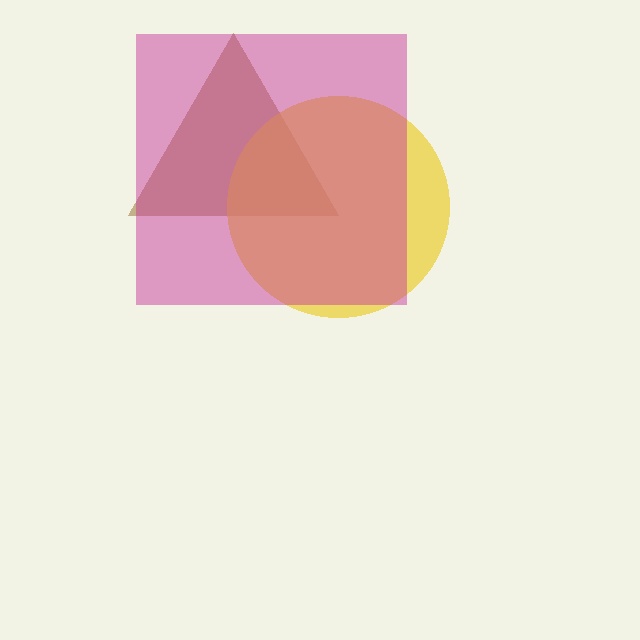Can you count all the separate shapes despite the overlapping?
Yes, there are 3 separate shapes.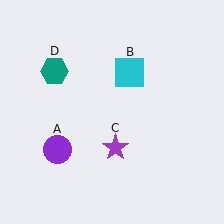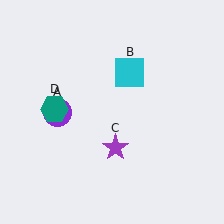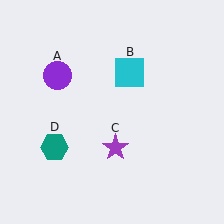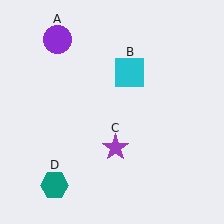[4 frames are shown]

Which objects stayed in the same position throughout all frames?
Cyan square (object B) and purple star (object C) remained stationary.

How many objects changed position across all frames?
2 objects changed position: purple circle (object A), teal hexagon (object D).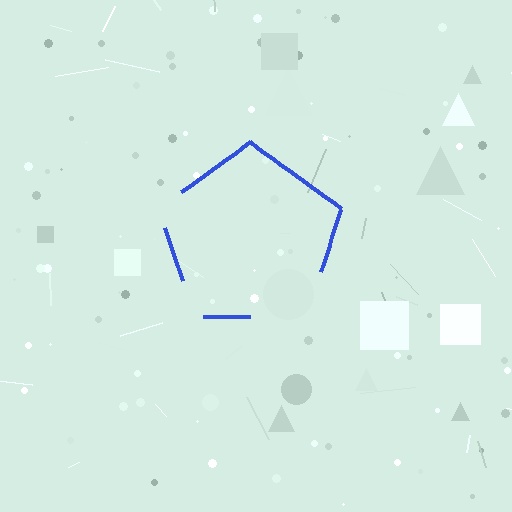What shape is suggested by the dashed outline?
The dashed outline suggests a pentagon.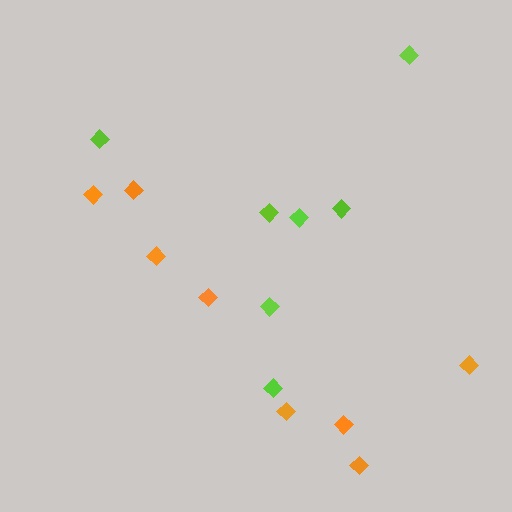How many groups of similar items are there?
There are 2 groups: one group of lime diamonds (7) and one group of orange diamonds (8).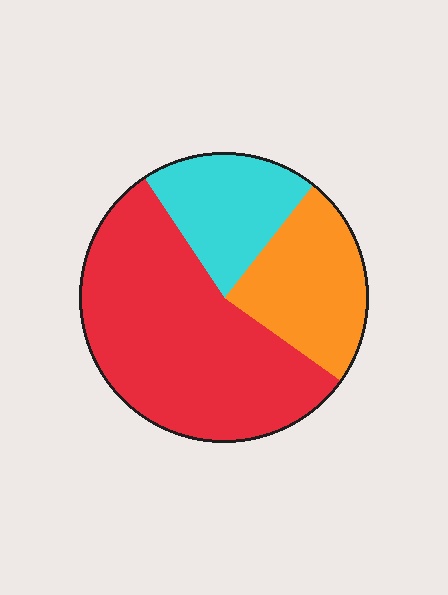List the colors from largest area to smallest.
From largest to smallest: red, orange, cyan.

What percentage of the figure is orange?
Orange takes up about one quarter (1/4) of the figure.